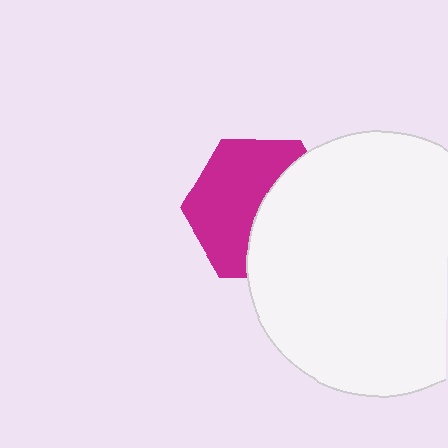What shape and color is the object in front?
The object in front is a white circle.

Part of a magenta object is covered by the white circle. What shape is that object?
It is a hexagon.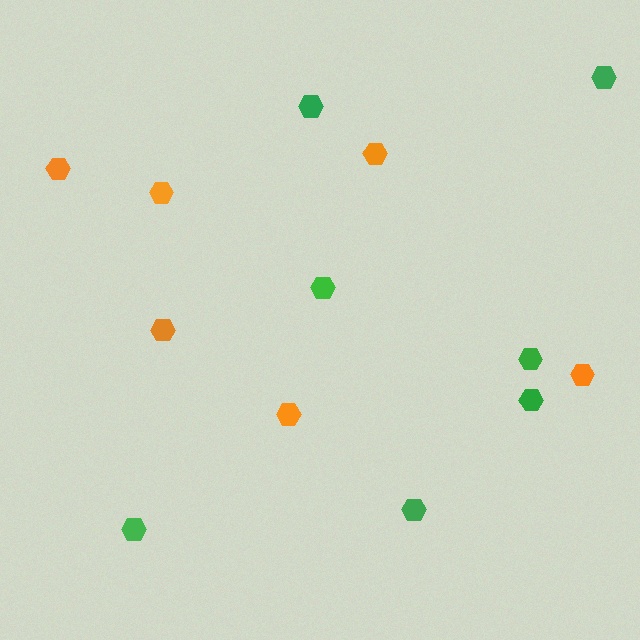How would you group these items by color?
There are 2 groups: one group of orange hexagons (6) and one group of green hexagons (7).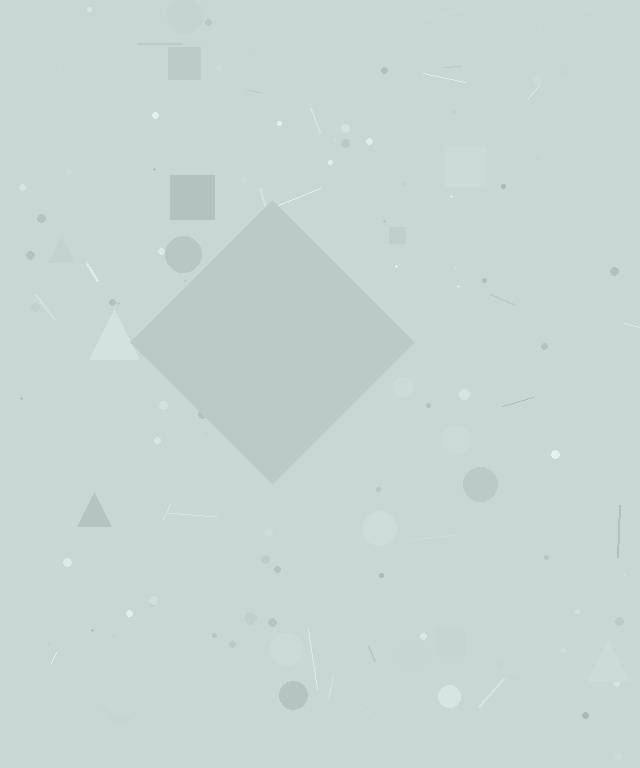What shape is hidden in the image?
A diamond is hidden in the image.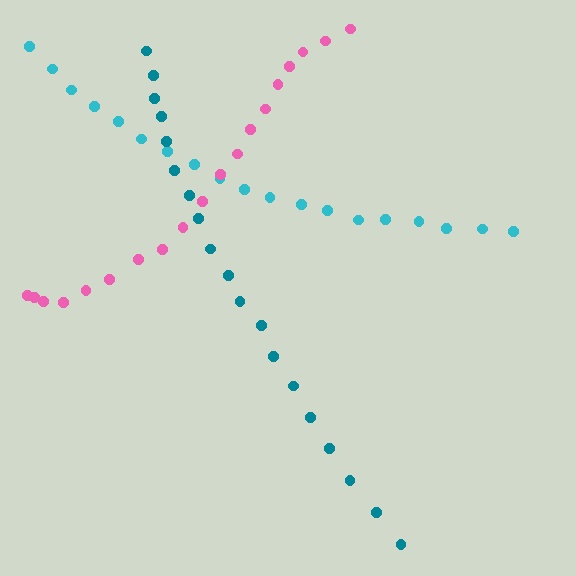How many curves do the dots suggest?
There are 3 distinct paths.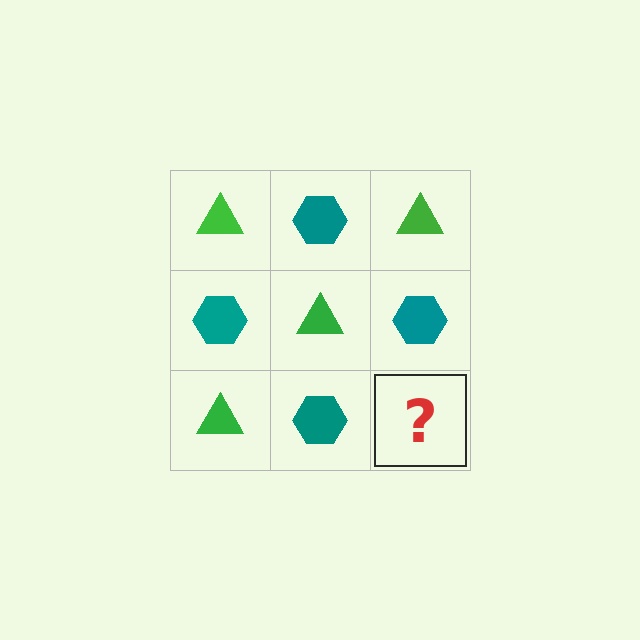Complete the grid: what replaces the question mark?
The question mark should be replaced with a green triangle.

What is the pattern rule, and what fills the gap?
The rule is that it alternates green triangle and teal hexagon in a checkerboard pattern. The gap should be filled with a green triangle.